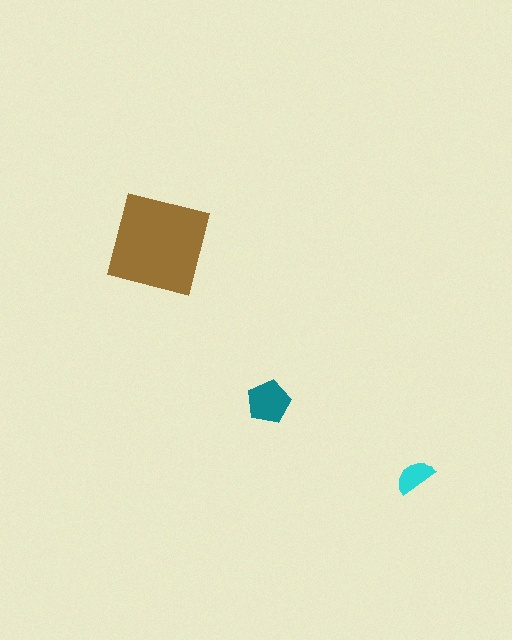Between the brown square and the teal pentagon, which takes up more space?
The brown square.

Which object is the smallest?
The cyan semicircle.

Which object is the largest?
The brown square.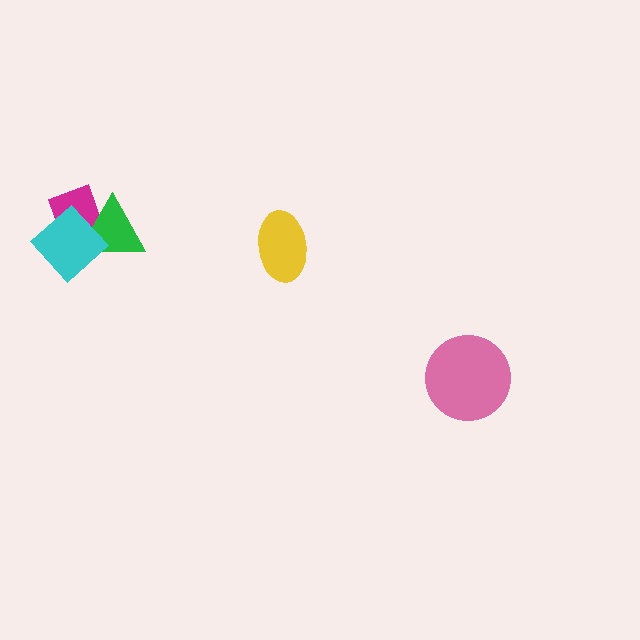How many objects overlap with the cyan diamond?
2 objects overlap with the cyan diamond.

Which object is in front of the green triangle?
The cyan diamond is in front of the green triangle.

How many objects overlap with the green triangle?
2 objects overlap with the green triangle.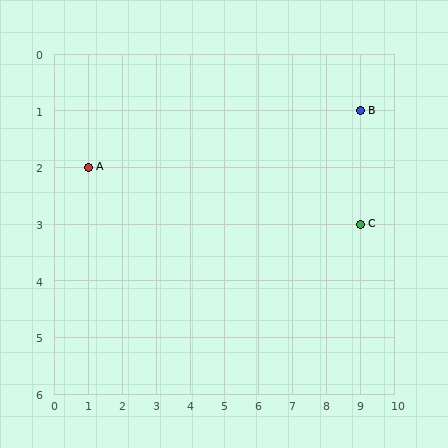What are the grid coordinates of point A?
Point A is at grid coordinates (1, 2).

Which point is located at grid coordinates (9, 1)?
Point B is at (9, 1).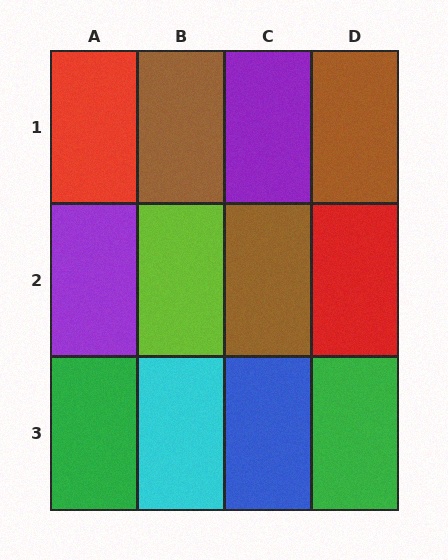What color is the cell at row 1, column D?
Brown.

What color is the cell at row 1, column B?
Brown.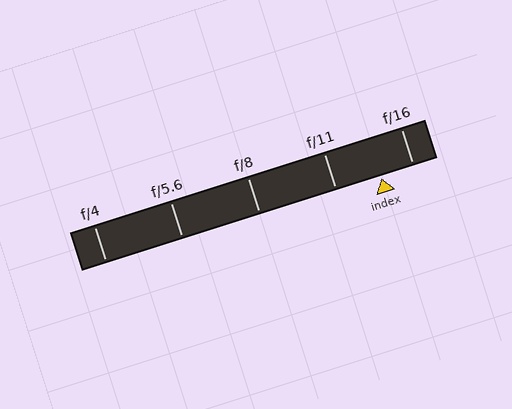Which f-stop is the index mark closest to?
The index mark is closest to f/16.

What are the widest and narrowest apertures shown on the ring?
The widest aperture shown is f/4 and the narrowest is f/16.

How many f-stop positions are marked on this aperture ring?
There are 5 f-stop positions marked.